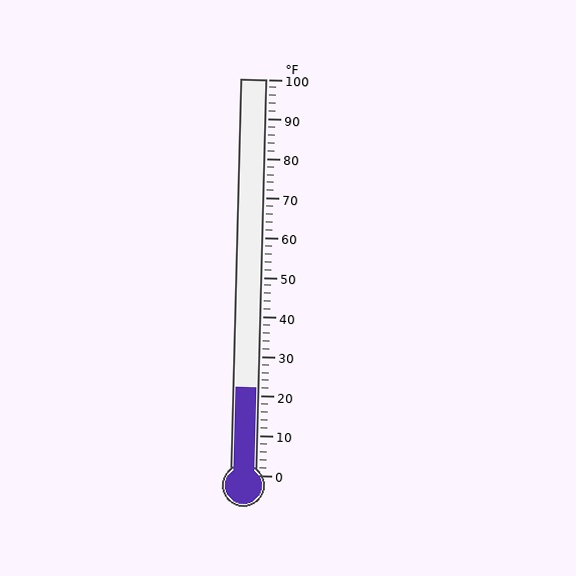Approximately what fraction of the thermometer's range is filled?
The thermometer is filled to approximately 20% of its range.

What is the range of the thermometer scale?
The thermometer scale ranges from 0°F to 100°F.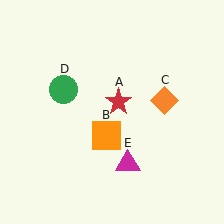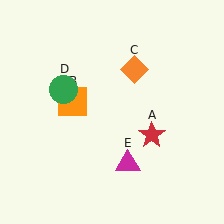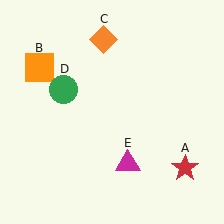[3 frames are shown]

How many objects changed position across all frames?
3 objects changed position: red star (object A), orange square (object B), orange diamond (object C).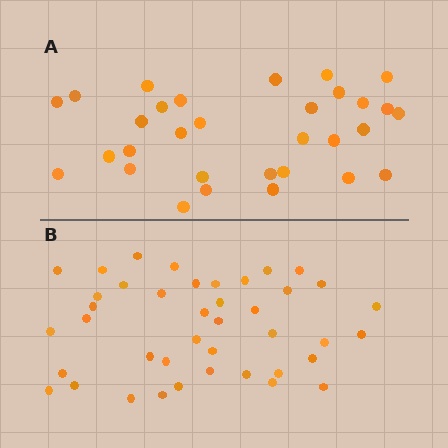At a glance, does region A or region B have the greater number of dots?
Region B (the bottom region) has more dots.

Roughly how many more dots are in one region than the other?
Region B has roughly 10 or so more dots than region A.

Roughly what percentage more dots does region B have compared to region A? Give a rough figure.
About 30% more.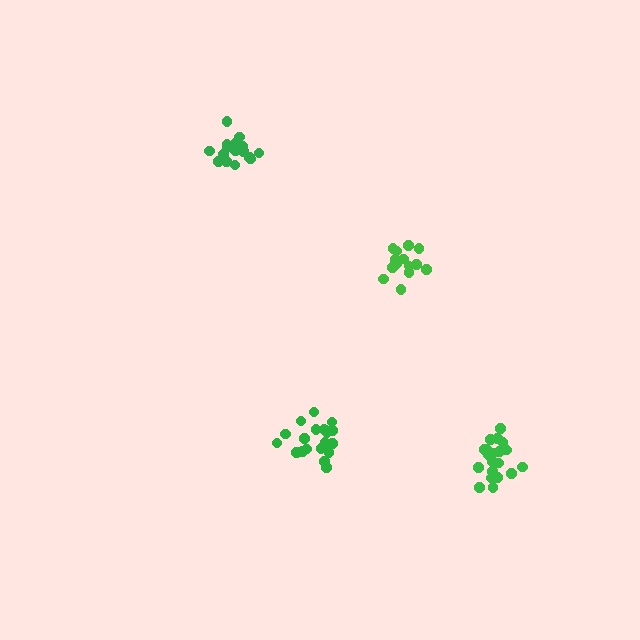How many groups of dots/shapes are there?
There are 4 groups.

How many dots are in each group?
Group 1: 20 dots, Group 2: 14 dots, Group 3: 16 dots, Group 4: 20 dots (70 total).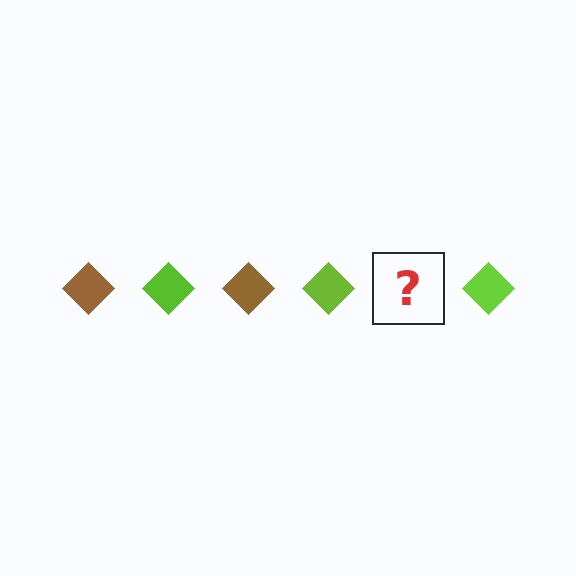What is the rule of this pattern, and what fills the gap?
The rule is that the pattern cycles through brown, lime diamonds. The gap should be filled with a brown diamond.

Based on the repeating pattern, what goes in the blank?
The blank should be a brown diamond.